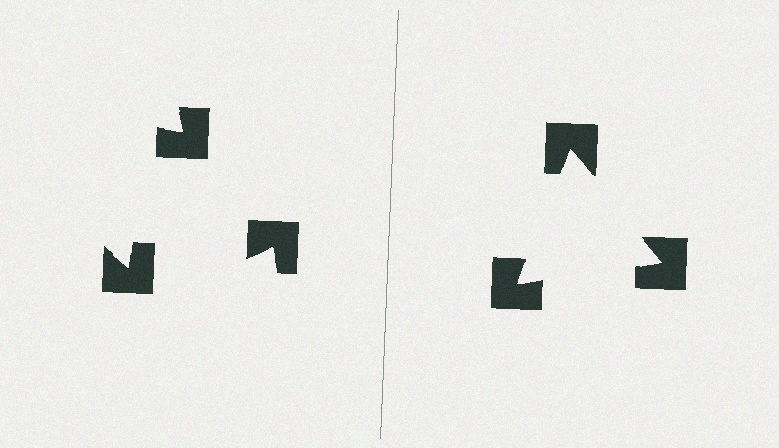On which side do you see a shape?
An illusory triangle appears on the right side. On the left side the wedge cuts are rotated, so no coherent shape forms.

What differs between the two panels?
The notched squares are positioned identically on both sides; only the wedge orientations differ. On the right they align to a triangle; on the left they are misaligned.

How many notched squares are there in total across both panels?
6 — 3 on each side.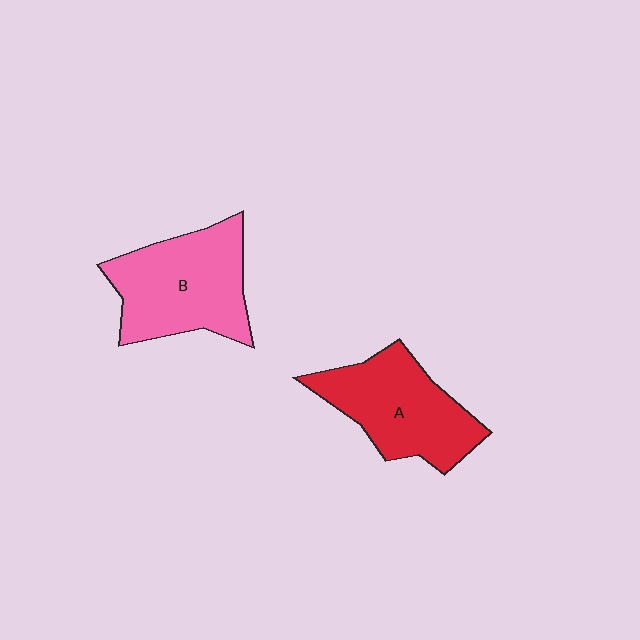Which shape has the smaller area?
Shape A (red).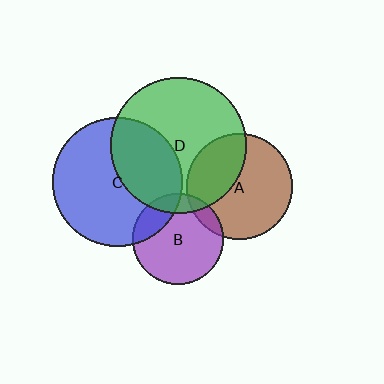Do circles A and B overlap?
Yes.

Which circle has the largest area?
Circle D (green).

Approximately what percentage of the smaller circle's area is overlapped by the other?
Approximately 10%.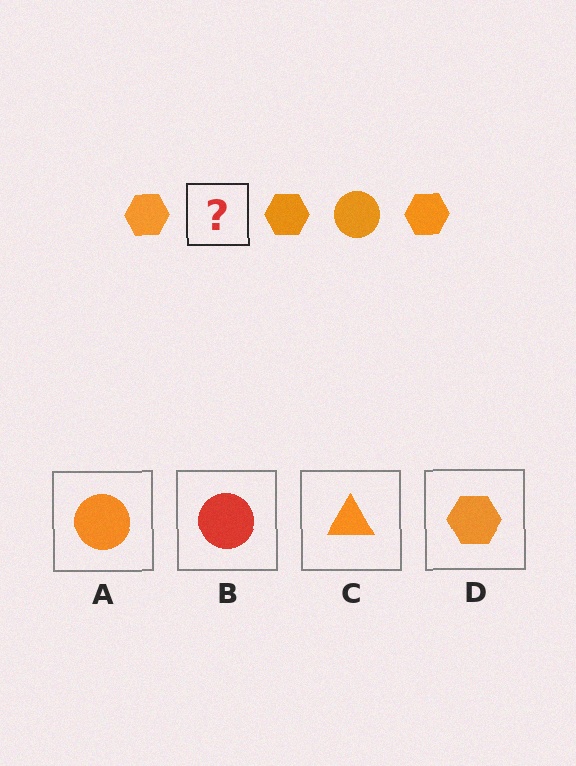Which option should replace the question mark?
Option A.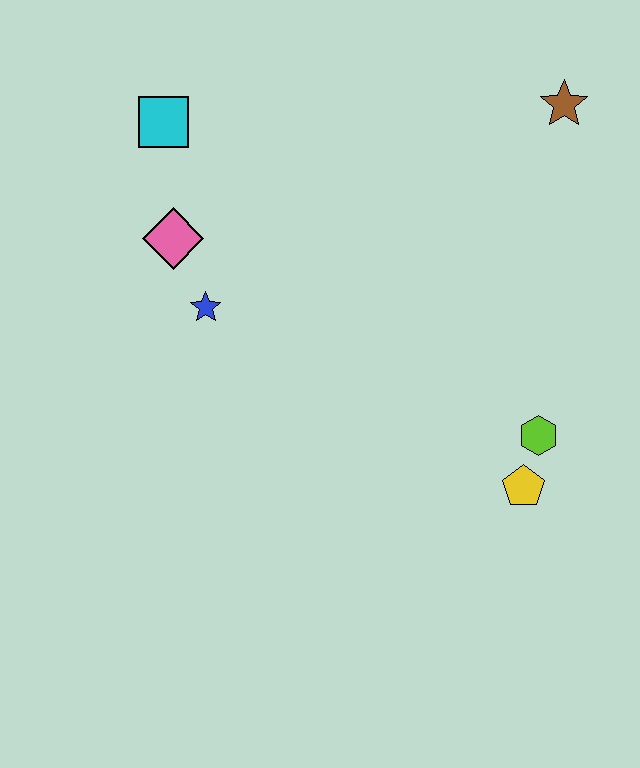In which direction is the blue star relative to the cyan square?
The blue star is below the cyan square.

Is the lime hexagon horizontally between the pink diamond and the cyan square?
No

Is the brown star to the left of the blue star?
No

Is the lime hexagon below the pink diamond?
Yes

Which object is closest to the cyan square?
The pink diamond is closest to the cyan square.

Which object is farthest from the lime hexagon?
The cyan square is farthest from the lime hexagon.